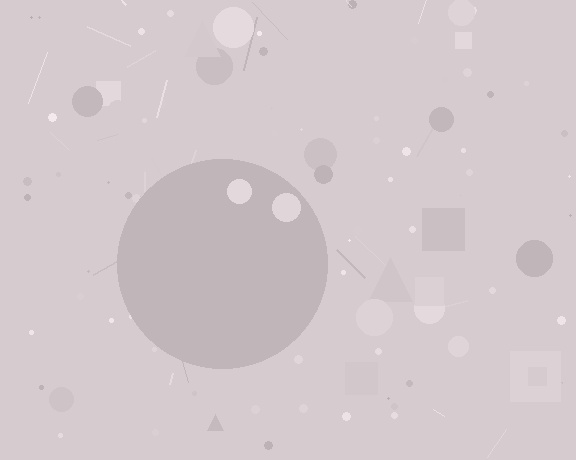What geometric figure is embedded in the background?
A circle is embedded in the background.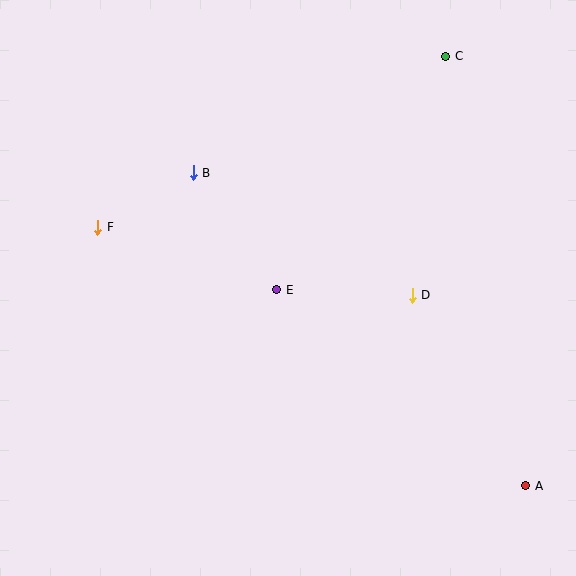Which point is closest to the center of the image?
Point E at (277, 290) is closest to the center.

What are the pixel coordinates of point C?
Point C is at (446, 56).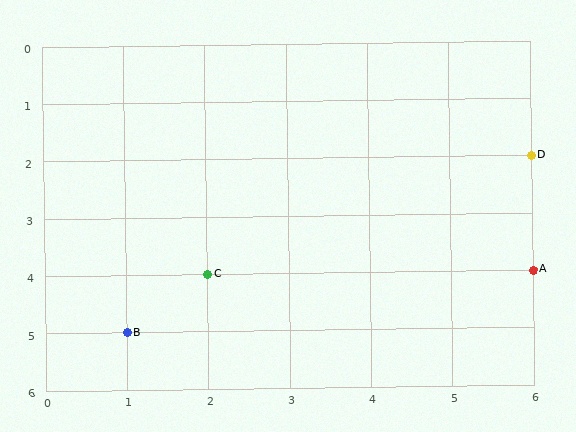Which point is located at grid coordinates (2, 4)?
Point C is at (2, 4).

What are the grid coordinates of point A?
Point A is at grid coordinates (6, 4).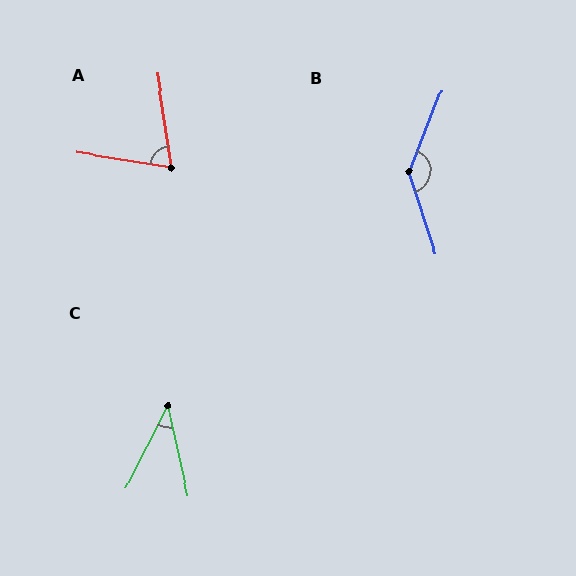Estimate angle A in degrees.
Approximately 73 degrees.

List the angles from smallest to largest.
C (40°), A (73°), B (140°).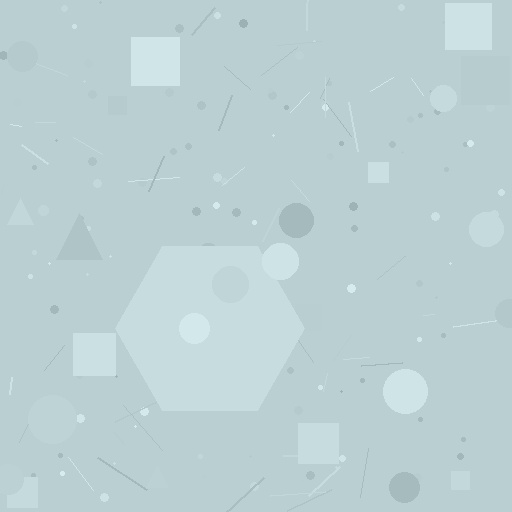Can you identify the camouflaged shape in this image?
The camouflaged shape is a hexagon.